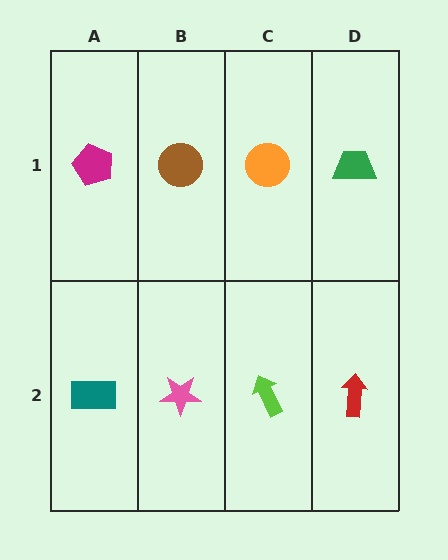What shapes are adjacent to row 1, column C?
A lime arrow (row 2, column C), a brown circle (row 1, column B), a green trapezoid (row 1, column D).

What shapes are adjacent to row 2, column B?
A brown circle (row 1, column B), a teal rectangle (row 2, column A), a lime arrow (row 2, column C).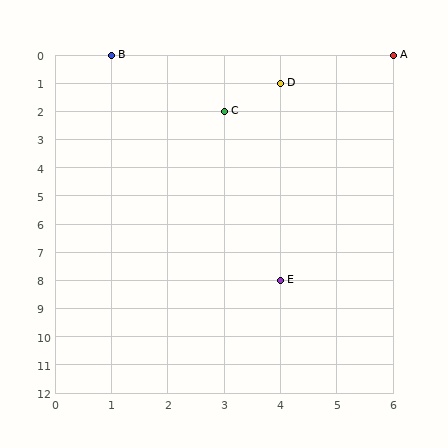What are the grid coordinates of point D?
Point D is at grid coordinates (4, 1).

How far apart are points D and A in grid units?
Points D and A are 2 columns and 1 row apart (about 2.2 grid units diagonally).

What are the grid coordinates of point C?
Point C is at grid coordinates (3, 2).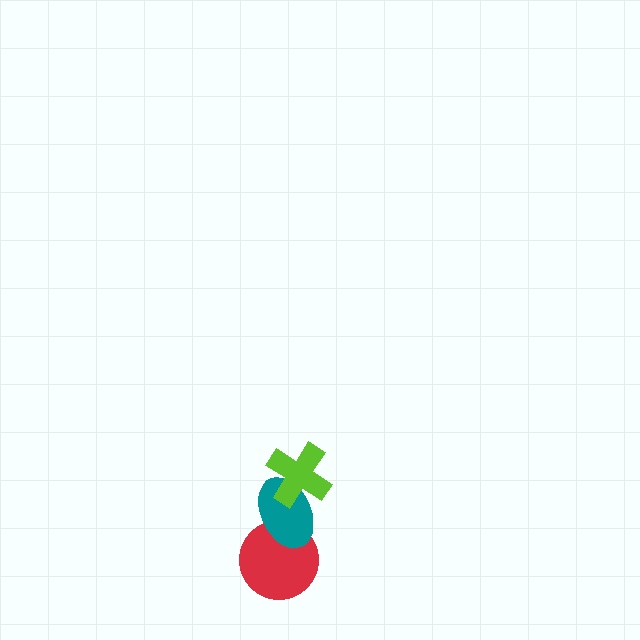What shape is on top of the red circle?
The teal ellipse is on top of the red circle.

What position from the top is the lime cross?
The lime cross is 1st from the top.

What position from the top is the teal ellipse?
The teal ellipse is 2nd from the top.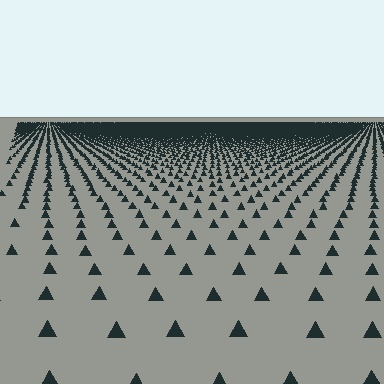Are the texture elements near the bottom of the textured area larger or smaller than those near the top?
Larger. Near the bottom, elements are closer to the viewer and appear at a bigger on-screen size.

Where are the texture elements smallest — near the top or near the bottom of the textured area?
Near the top.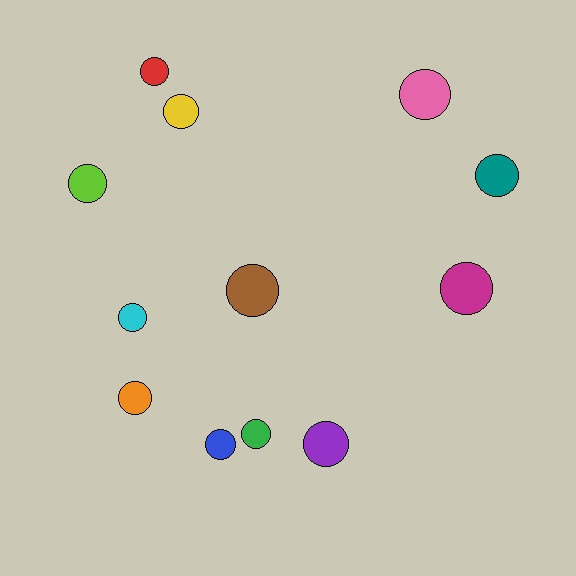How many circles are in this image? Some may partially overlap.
There are 12 circles.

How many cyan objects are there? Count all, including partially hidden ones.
There is 1 cyan object.